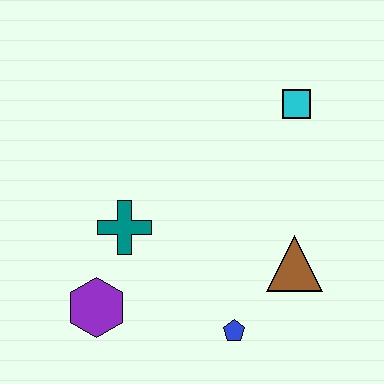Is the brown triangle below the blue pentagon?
No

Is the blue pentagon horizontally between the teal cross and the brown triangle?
Yes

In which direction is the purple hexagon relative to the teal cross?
The purple hexagon is below the teal cross.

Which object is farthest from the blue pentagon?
The cyan square is farthest from the blue pentagon.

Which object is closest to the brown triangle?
The blue pentagon is closest to the brown triangle.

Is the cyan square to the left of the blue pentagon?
No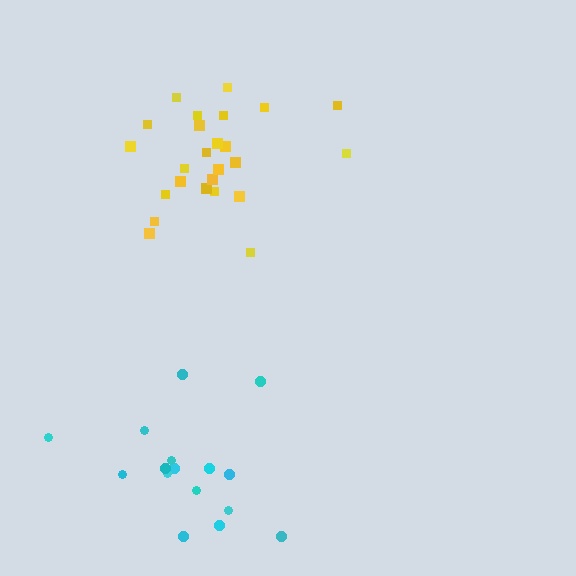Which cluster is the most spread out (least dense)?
Cyan.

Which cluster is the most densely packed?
Yellow.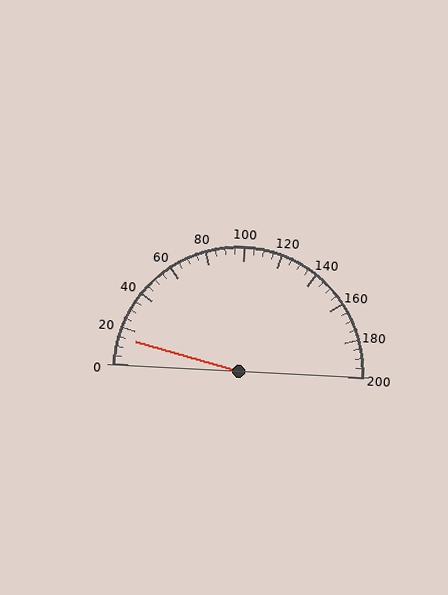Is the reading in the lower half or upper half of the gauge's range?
The reading is in the lower half of the range (0 to 200).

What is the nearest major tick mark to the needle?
The nearest major tick mark is 20.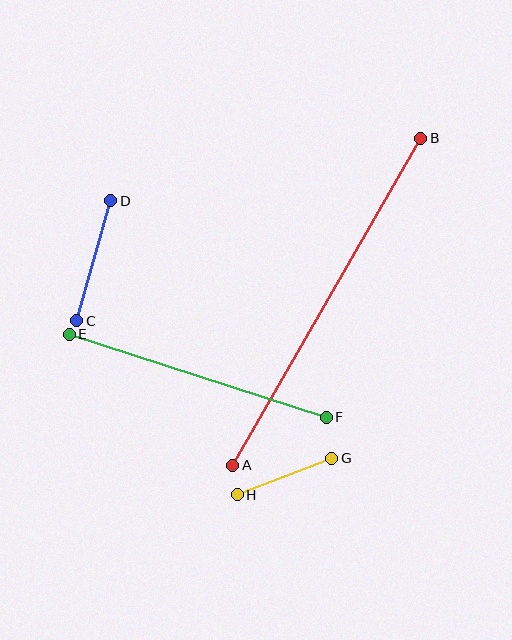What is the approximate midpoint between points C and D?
The midpoint is at approximately (94, 261) pixels.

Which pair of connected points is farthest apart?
Points A and B are farthest apart.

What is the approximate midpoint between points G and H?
The midpoint is at approximately (284, 477) pixels.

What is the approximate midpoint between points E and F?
The midpoint is at approximately (198, 376) pixels.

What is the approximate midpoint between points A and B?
The midpoint is at approximately (327, 302) pixels.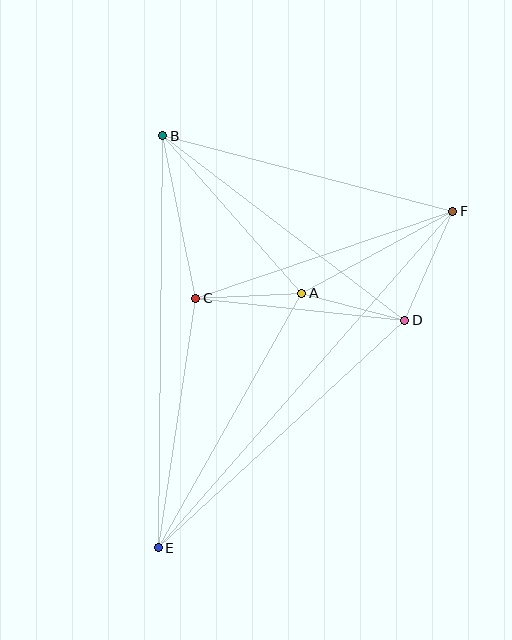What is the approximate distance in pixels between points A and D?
The distance between A and D is approximately 107 pixels.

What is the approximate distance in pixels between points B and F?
The distance between B and F is approximately 300 pixels.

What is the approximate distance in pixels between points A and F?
The distance between A and F is approximately 172 pixels.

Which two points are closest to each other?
Points A and C are closest to each other.